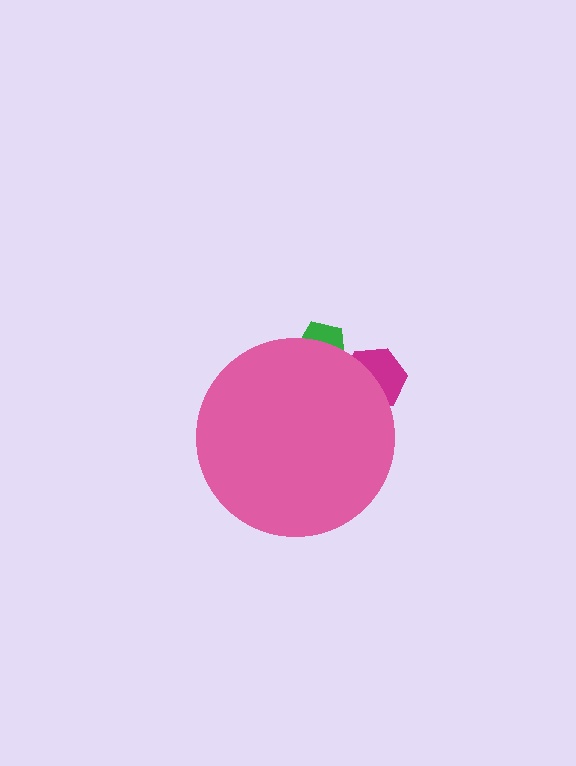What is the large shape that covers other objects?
A pink circle.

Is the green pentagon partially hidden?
Yes, the green pentagon is partially hidden behind the pink circle.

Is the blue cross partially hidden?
Yes, the blue cross is partially hidden behind the pink circle.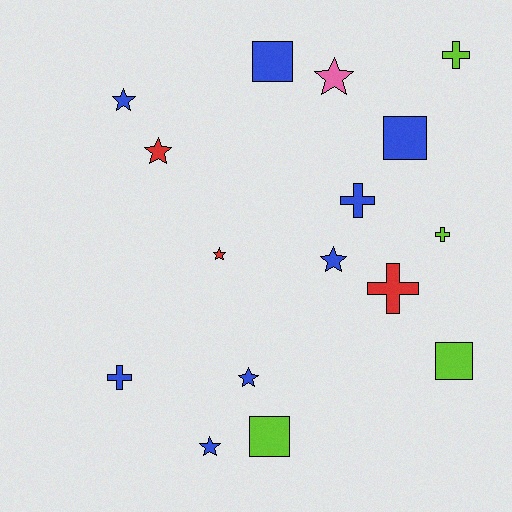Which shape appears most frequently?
Star, with 7 objects.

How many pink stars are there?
There is 1 pink star.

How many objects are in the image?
There are 16 objects.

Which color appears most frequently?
Blue, with 8 objects.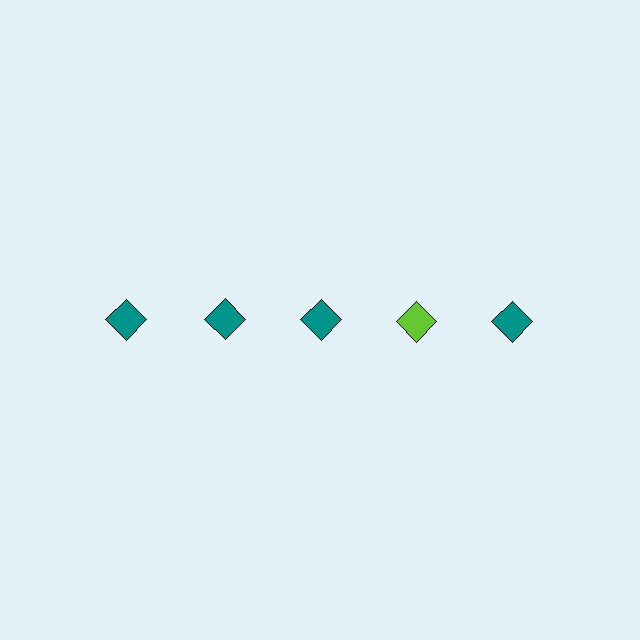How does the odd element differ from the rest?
It has a different color: lime instead of teal.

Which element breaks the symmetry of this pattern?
The lime diamond in the top row, second from right column breaks the symmetry. All other shapes are teal diamonds.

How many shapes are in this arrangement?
There are 5 shapes arranged in a grid pattern.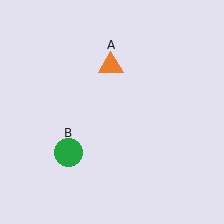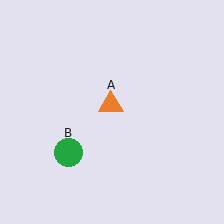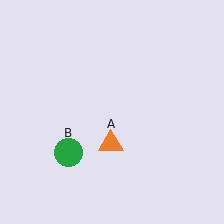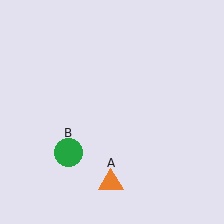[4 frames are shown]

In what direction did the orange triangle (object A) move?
The orange triangle (object A) moved down.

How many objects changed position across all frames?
1 object changed position: orange triangle (object A).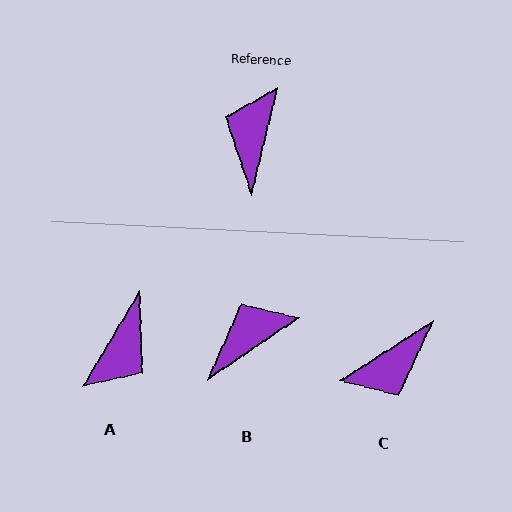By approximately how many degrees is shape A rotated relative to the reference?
Approximately 164 degrees counter-clockwise.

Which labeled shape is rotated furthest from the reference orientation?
A, about 164 degrees away.